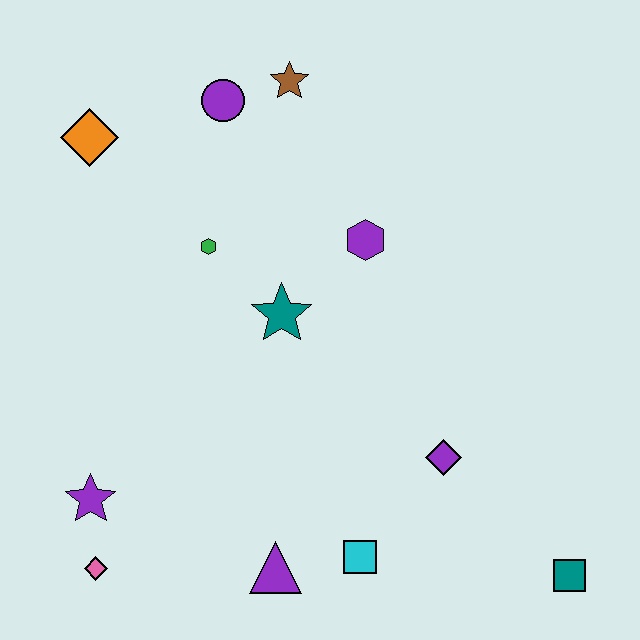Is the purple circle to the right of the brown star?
No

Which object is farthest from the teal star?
The teal square is farthest from the teal star.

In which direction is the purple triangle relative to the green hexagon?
The purple triangle is below the green hexagon.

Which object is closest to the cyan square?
The purple triangle is closest to the cyan square.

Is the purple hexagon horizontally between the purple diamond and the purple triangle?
Yes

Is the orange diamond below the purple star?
No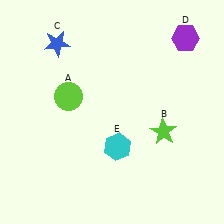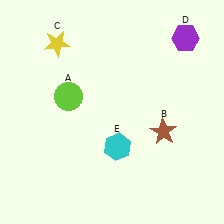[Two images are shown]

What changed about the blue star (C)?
In Image 1, C is blue. In Image 2, it changed to yellow.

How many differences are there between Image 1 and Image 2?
There are 2 differences between the two images.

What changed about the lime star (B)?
In Image 1, B is lime. In Image 2, it changed to brown.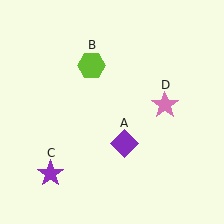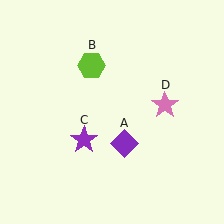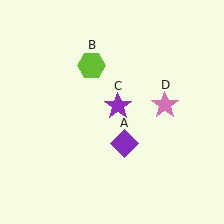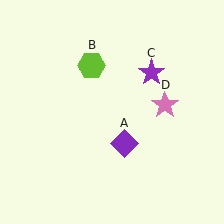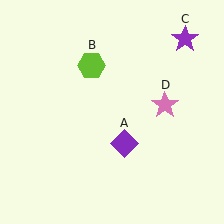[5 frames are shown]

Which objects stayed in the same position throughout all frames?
Purple diamond (object A) and lime hexagon (object B) and pink star (object D) remained stationary.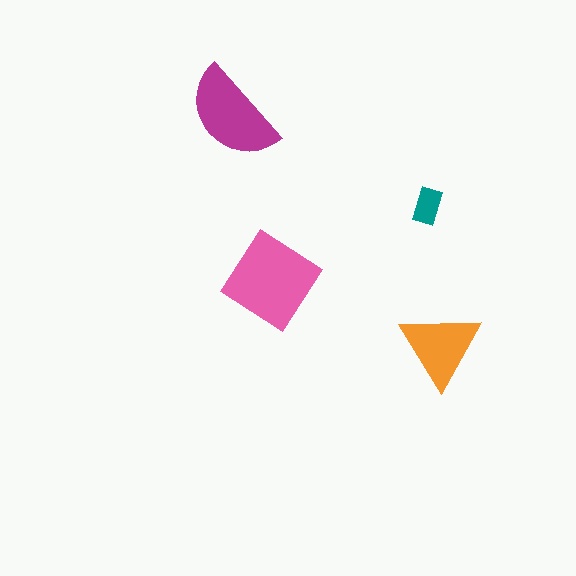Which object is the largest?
The pink diamond.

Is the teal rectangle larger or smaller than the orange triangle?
Smaller.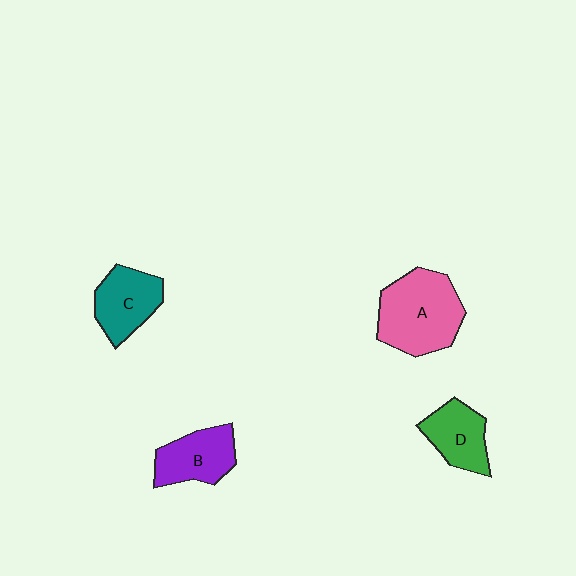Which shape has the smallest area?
Shape D (green).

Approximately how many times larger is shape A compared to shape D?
Approximately 1.7 times.